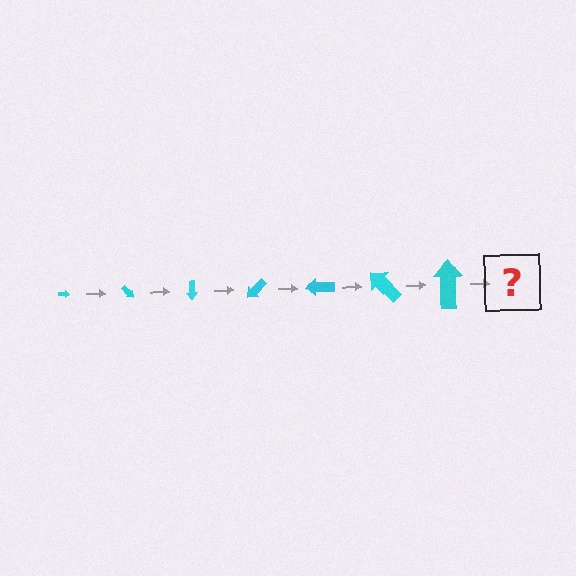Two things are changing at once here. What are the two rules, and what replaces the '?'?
The two rules are that the arrow grows larger each step and it rotates 45 degrees each step. The '?' should be an arrow, larger than the previous one and rotated 315 degrees from the start.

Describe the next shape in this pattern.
It should be an arrow, larger than the previous one and rotated 315 degrees from the start.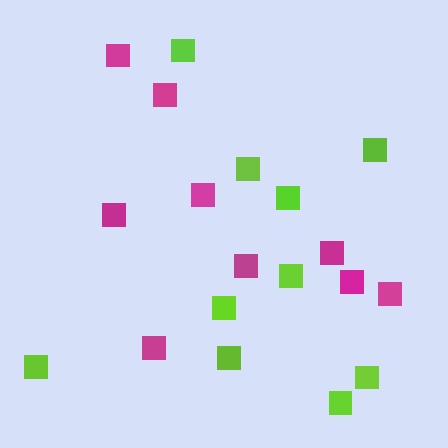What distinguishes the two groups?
There are 2 groups: one group of lime squares (10) and one group of magenta squares (9).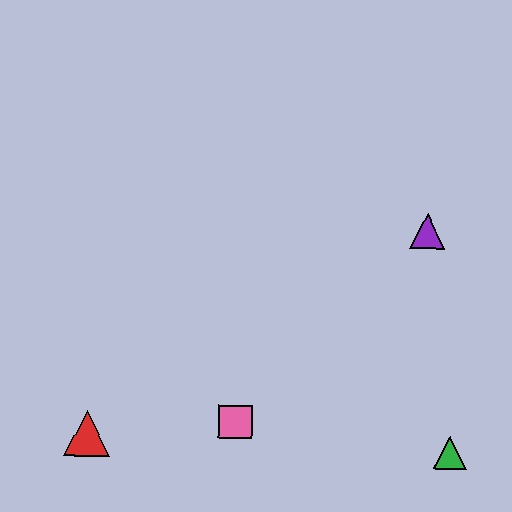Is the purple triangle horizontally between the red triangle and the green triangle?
Yes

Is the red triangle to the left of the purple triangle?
Yes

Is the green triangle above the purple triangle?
No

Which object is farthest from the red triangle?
The purple triangle is farthest from the red triangle.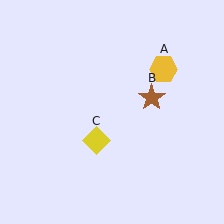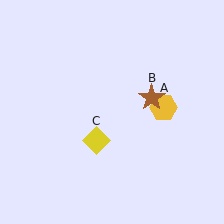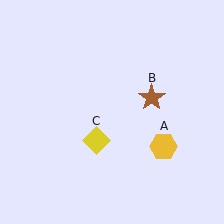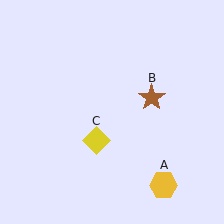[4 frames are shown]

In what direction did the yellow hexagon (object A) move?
The yellow hexagon (object A) moved down.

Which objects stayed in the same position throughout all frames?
Brown star (object B) and yellow diamond (object C) remained stationary.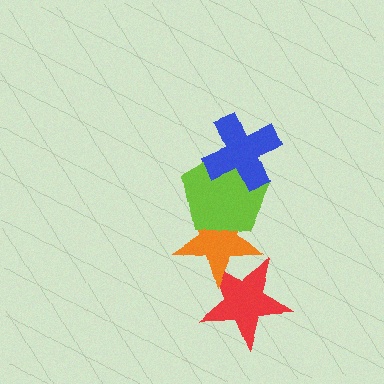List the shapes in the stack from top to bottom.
From top to bottom: the blue cross, the lime pentagon, the orange star, the red star.